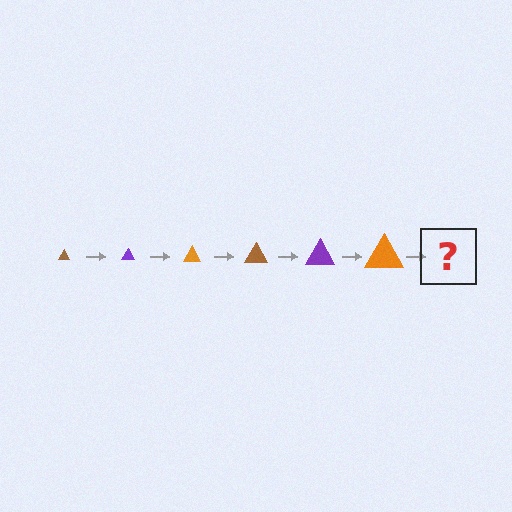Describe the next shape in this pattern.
It should be a brown triangle, larger than the previous one.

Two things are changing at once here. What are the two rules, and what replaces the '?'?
The two rules are that the triangle grows larger each step and the color cycles through brown, purple, and orange. The '?' should be a brown triangle, larger than the previous one.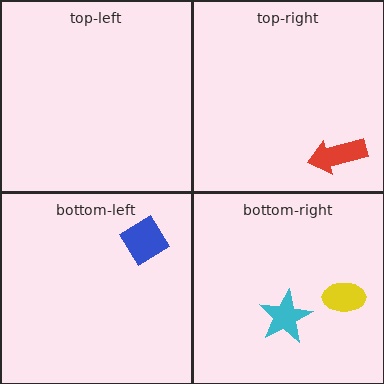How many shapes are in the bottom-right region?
2.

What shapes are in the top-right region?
The red arrow.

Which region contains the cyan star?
The bottom-right region.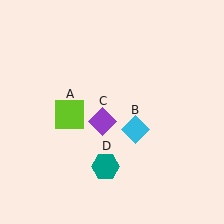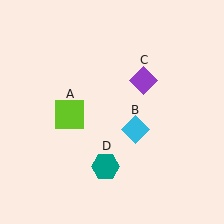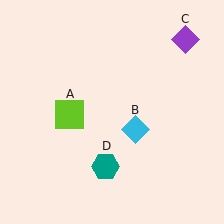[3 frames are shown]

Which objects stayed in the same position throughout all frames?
Lime square (object A) and cyan diamond (object B) and teal hexagon (object D) remained stationary.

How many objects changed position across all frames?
1 object changed position: purple diamond (object C).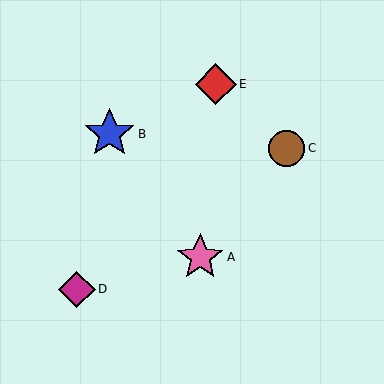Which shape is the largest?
The blue star (labeled B) is the largest.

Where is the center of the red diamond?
The center of the red diamond is at (216, 84).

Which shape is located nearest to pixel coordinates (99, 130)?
The blue star (labeled B) at (109, 134) is nearest to that location.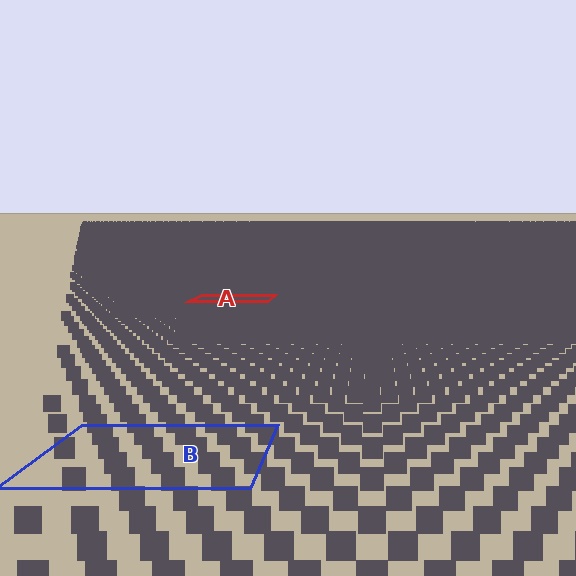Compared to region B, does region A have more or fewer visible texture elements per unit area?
Region A has more texture elements per unit area — they are packed more densely because it is farther away.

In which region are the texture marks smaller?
The texture marks are smaller in region A, because it is farther away.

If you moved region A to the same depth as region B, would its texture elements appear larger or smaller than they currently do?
They would appear larger. At a closer depth, the same texture elements are projected at a bigger on-screen size.